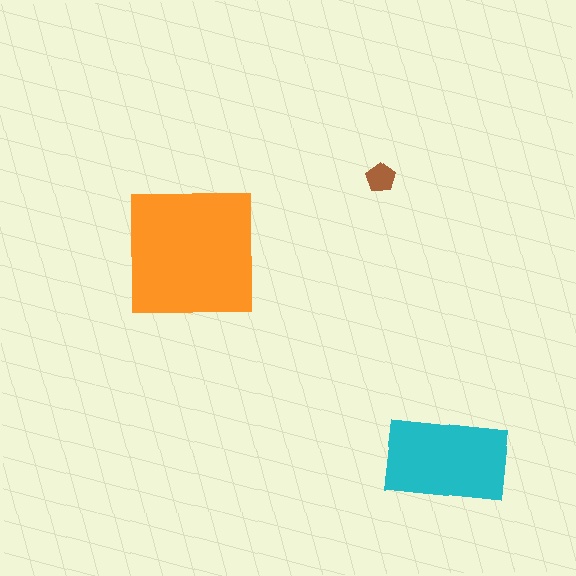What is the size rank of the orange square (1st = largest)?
1st.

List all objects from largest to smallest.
The orange square, the cyan rectangle, the brown pentagon.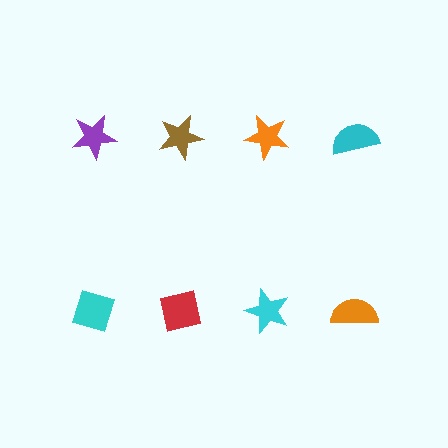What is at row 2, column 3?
A cyan star.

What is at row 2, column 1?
A cyan diamond.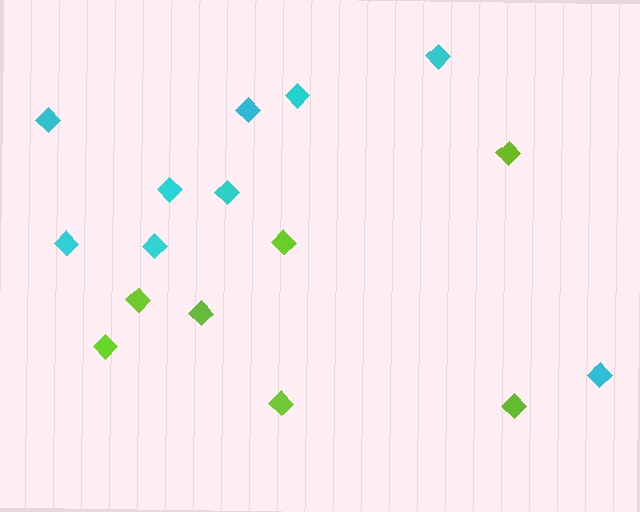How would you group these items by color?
There are 2 groups: one group of lime diamonds (7) and one group of cyan diamonds (9).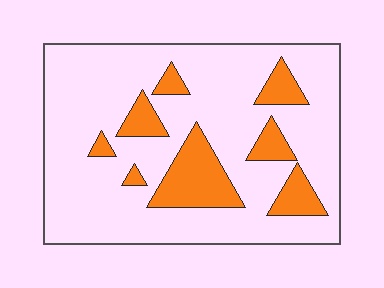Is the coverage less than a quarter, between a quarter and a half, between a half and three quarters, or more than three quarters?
Less than a quarter.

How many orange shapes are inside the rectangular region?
8.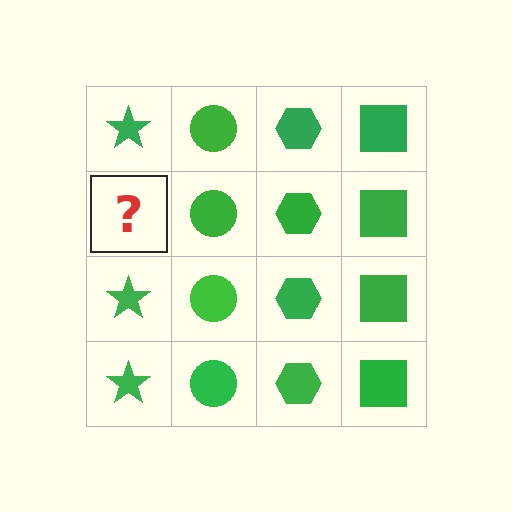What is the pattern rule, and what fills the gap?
The rule is that each column has a consistent shape. The gap should be filled with a green star.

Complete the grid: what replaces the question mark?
The question mark should be replaced with a green star.